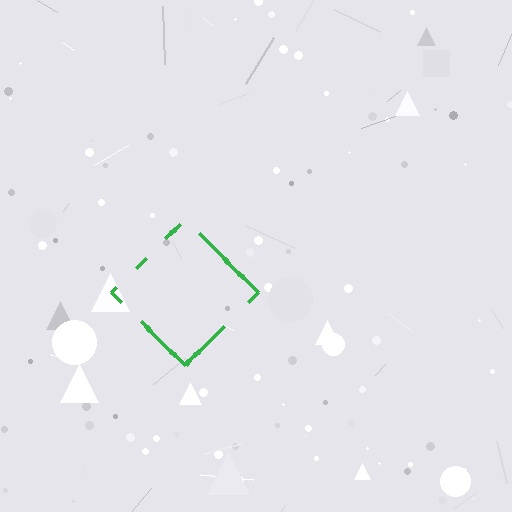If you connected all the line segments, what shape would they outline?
They would outline a diamond.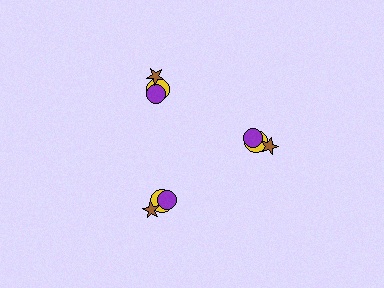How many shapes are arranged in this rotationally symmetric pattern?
There are 9 shapes, arranged in 3 groups of 3.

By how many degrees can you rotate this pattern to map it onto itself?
The pattern maps onto itself every 120 degrees of rotation.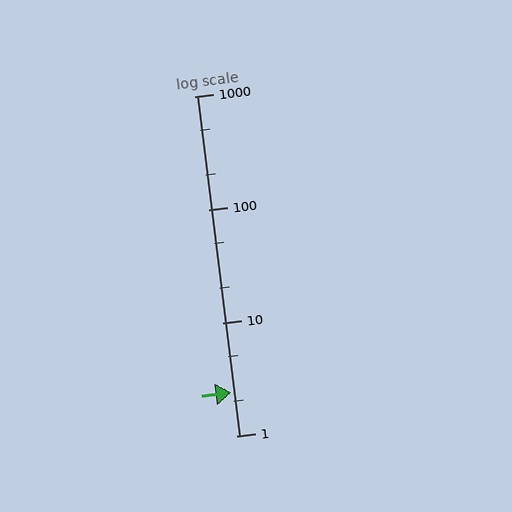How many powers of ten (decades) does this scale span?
The scale spans 3 decades, from 1 to 1000.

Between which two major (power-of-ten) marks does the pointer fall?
The pointer is between 1 and 10.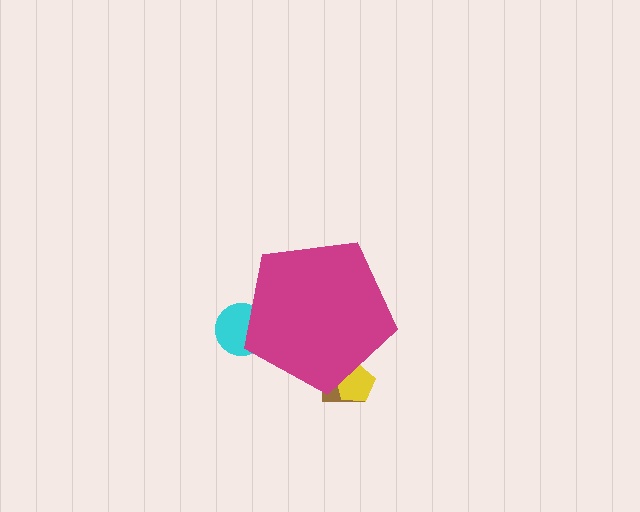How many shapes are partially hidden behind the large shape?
3 shapes are partially hidden.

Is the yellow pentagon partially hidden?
Yes, the yellow pentagon is partially hidden behind the magenta pentagon.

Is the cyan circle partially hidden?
Yes, the cyan circle is partially hidden behind the magenta pentagon.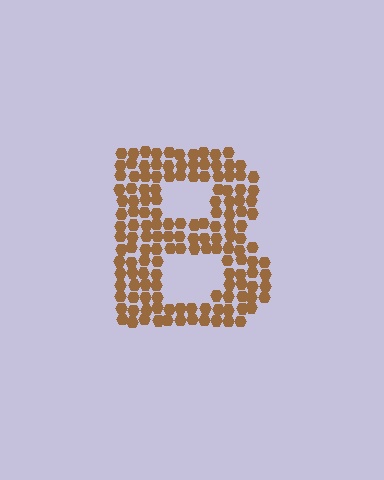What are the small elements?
The small elements are hexagons.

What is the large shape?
The large shape is the letter B.